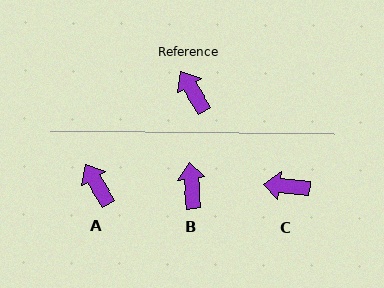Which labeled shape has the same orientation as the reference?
A.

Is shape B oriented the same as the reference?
No, it is off by about 26 degrees.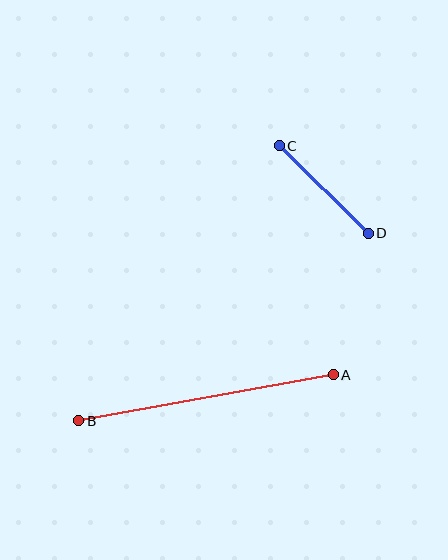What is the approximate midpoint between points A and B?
The midpoint is at approximately (206, 398) pixels.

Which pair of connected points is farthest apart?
Points A and B are farthest apart.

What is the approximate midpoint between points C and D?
The midpoint is at approximately (324, 190) pixels.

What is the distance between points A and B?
The distance is approximately 259 pixels.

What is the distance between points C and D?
The distance is approximately 125 pixels.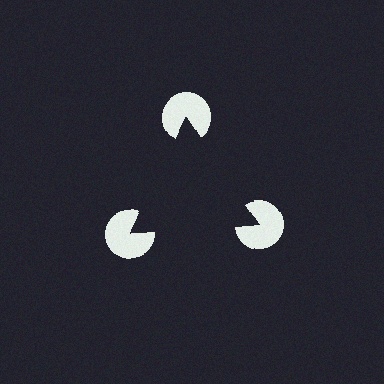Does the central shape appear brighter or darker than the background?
It typically appears slightly darker than the background, even though no actual brightness change is drawn.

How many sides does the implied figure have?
3 sides.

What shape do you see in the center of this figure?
An illusory triangle — its edges are inferred from the aligned wedge cuts in the pac-man discs, not physically drawn.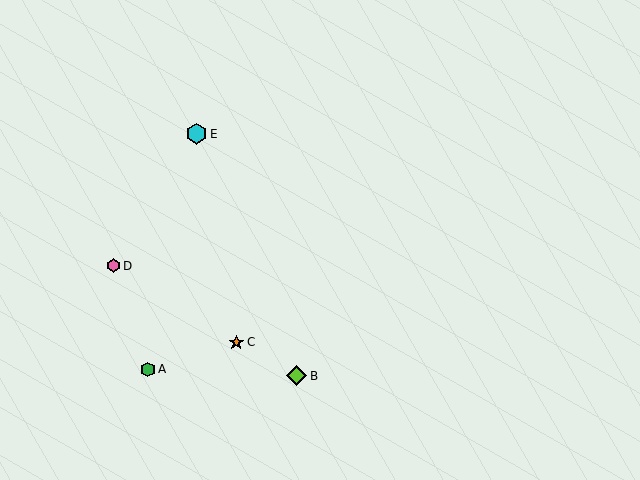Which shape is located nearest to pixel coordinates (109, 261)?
The pink hexagon (labeled D) at (113, 266) is nearest to that location.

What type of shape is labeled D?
Shape D is a pink hexagon.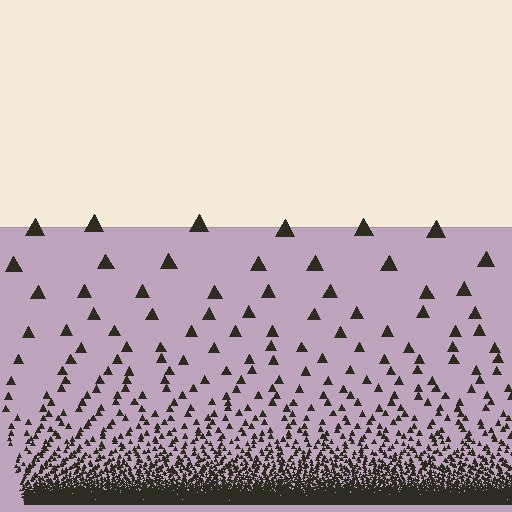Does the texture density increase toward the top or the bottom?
Density increases toward the bottom.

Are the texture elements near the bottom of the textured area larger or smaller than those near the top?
Smaller. The gradient is inverted — elements near the bottom are smaller and denser.